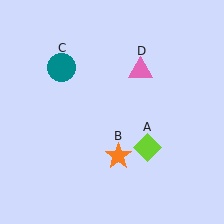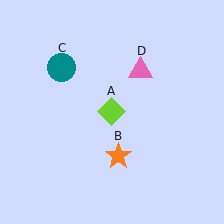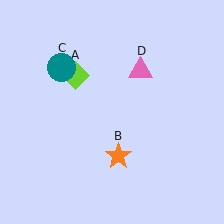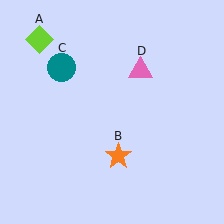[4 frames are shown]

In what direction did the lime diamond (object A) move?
The lime diamond (object A) moved up and to the left.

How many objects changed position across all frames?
1 object changed position: lime diamond (object A).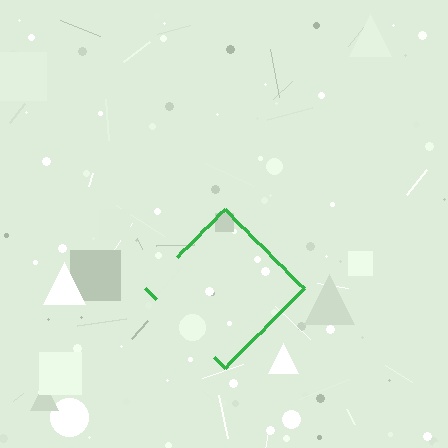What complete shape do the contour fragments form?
The contour fragments form a diamond.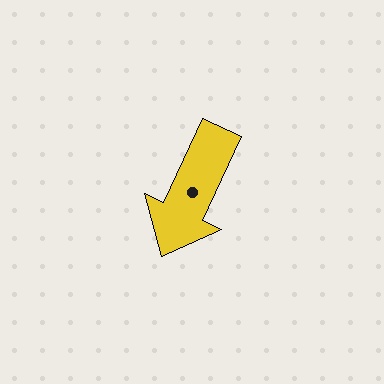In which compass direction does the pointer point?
Southwest.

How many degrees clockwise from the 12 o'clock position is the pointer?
Approximately 205 degrees.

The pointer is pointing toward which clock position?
Roughly 7 o'clock.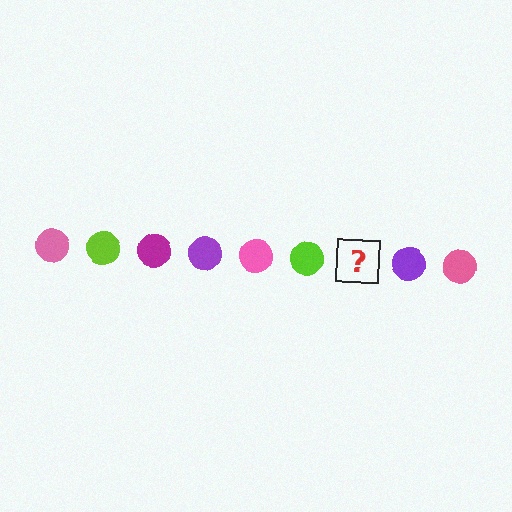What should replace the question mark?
The question mark should be replaced with a magenta circle.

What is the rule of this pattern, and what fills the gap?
The rule is that the pattern cycles through pink, lime, magenta, purple circles. The gap should be filled with a magenta circle.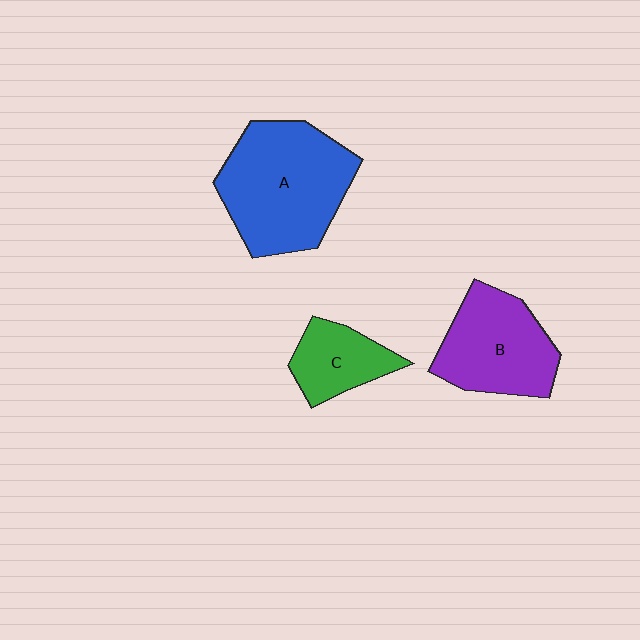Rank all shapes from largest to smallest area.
From largest to smallest: A (blue), B (purple), C (green).